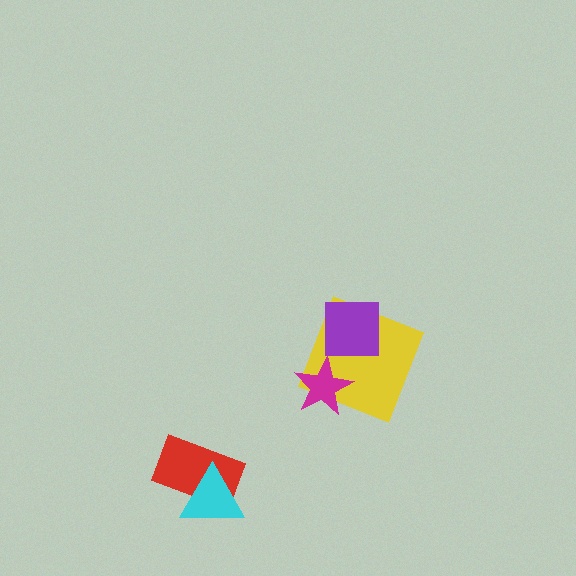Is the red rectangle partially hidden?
Yes, it is partially covered by another shape.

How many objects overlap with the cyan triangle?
1 object overlaps with the cyan triangle.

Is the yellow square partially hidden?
Yes, it is partially covered by another shape.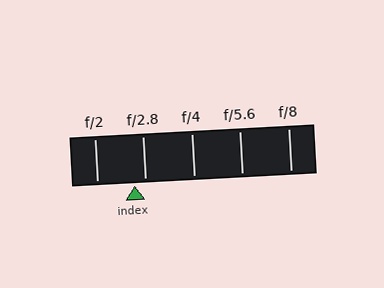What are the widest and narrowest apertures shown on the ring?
The widest aperture shown is f/2 and the narrowest is f/8.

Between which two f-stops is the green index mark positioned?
The index mark is between f/2 and f/2.8.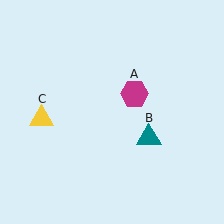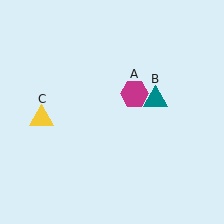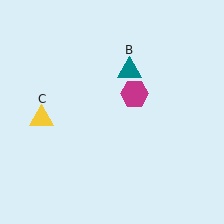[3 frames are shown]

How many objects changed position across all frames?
1 object changed position: teal triangle (object B).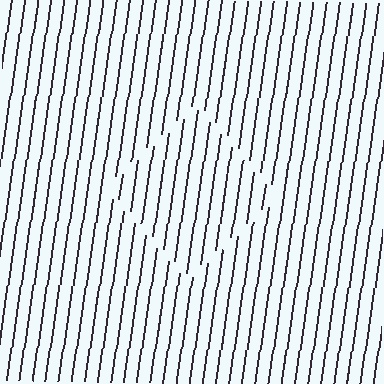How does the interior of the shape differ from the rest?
The interior of the shape contains the same grating, shifted by half a period — the contour is defined by the phase discontinuity where line-ends from the inner and outer gratings abut.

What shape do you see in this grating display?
An illusory square. The interior of the shape contains the same grating, shifted by half a period — the contour is defined by the phase discontinuity where line-ends from the inner and outer gratings abut.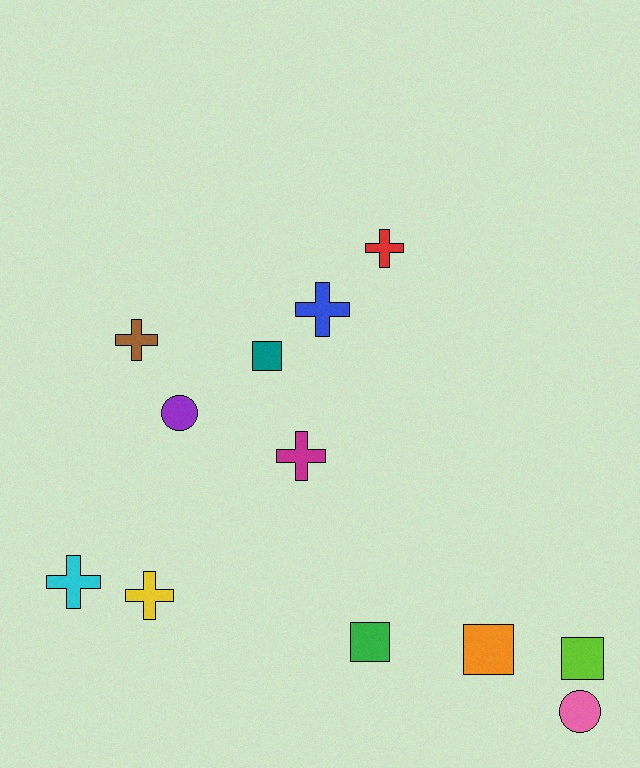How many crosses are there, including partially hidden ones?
There are 6 crosses.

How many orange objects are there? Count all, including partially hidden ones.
There is 1 orange object.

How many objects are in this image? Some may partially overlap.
There are 12 objects.